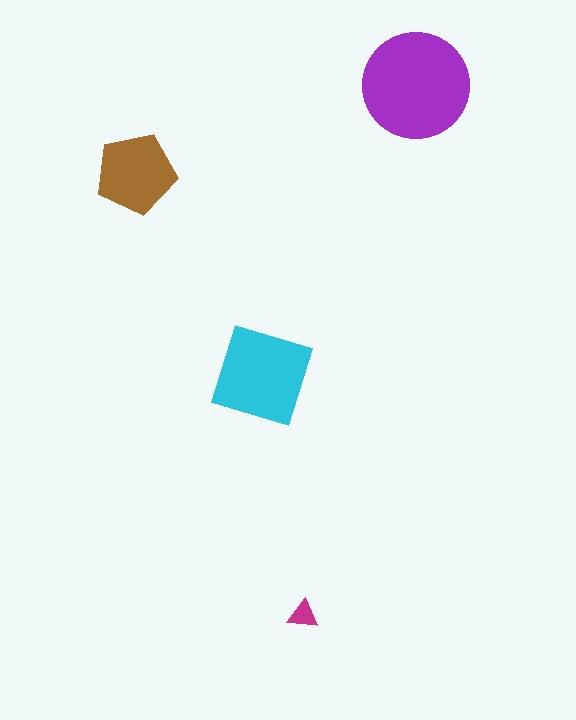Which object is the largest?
The purple circle.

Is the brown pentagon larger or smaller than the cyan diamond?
Smaller.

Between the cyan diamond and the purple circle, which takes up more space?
The purple circle.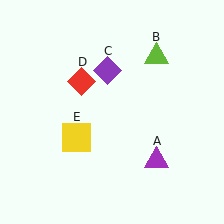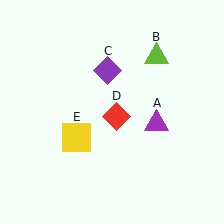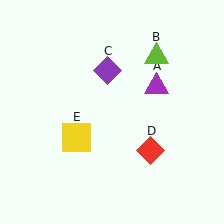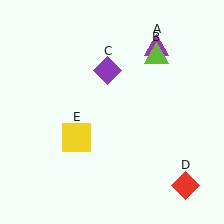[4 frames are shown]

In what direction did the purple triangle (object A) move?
The purple triangle (object A) moved up.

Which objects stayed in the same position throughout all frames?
Lime triangle (object B) and purple diamond (object C) and yellow square (object E) remained stationary.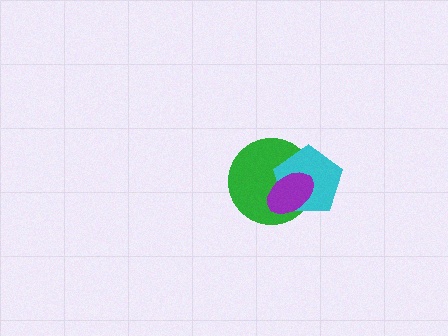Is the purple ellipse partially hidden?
No, no other shape covers it.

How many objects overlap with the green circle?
2 objects overlap with the green circle.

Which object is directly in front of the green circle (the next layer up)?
The cyan pentagon is directly in front of the green circle.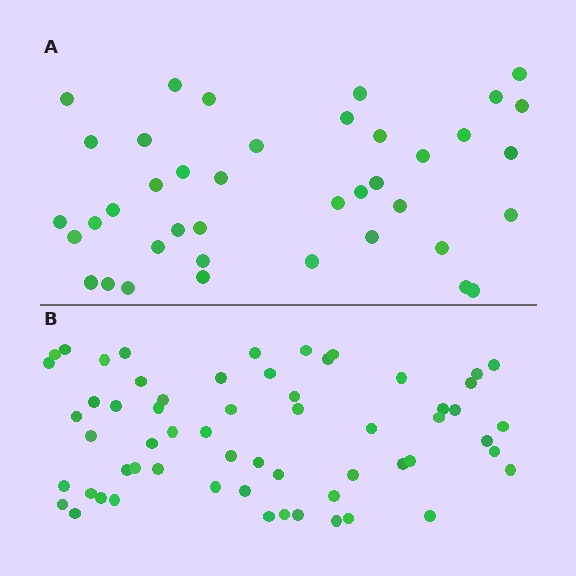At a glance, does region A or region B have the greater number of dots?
Region B (the bottom region) has more dots.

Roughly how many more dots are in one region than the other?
Region B has approximately 20 more dots than region A.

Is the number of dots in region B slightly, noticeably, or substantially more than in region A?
Region B has substantially more. The ratio is roughly 1.5 to 1.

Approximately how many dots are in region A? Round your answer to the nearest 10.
About 40 dots.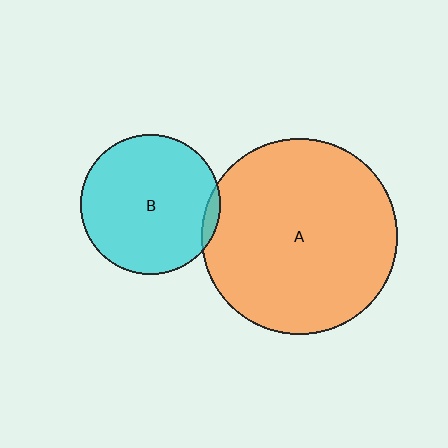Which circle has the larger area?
Circle A (orange).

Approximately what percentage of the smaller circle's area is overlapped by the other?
Approximately 5%.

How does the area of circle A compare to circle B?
Approximately 2.0 times.